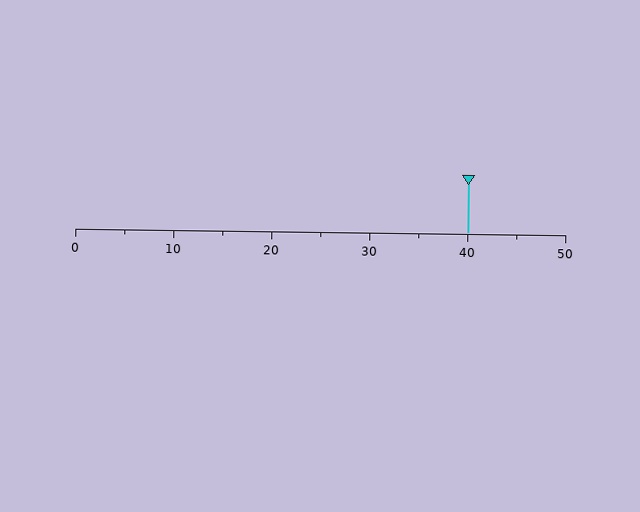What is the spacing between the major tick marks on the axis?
The major ticks are spaced 10 apart.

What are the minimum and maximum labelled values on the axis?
The axis runs from 0 to 50.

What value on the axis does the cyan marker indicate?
The marker indicates approximately 40.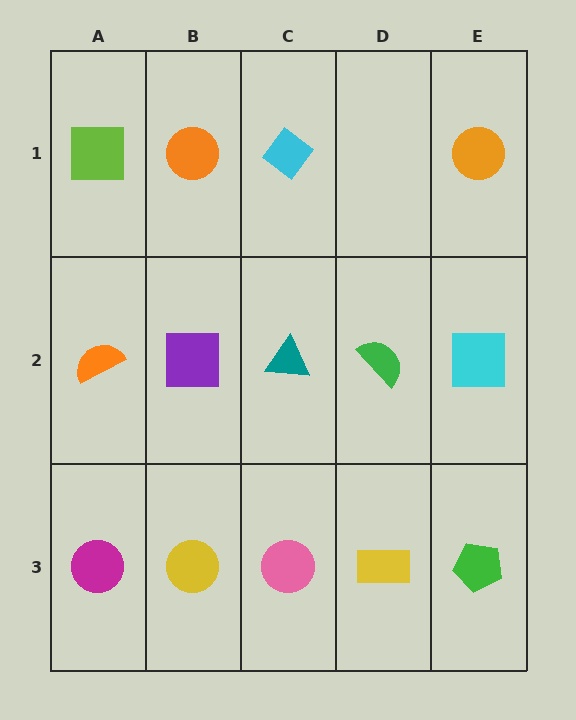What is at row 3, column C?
A pink circle.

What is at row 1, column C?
A cyan diamond.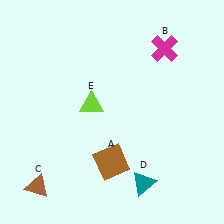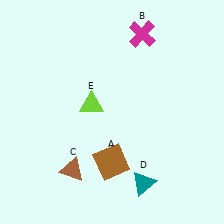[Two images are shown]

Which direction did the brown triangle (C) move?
The brown triangle (C) moved right.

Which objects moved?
The objects that moved are: the magenta cross (B), the brown triangle (C).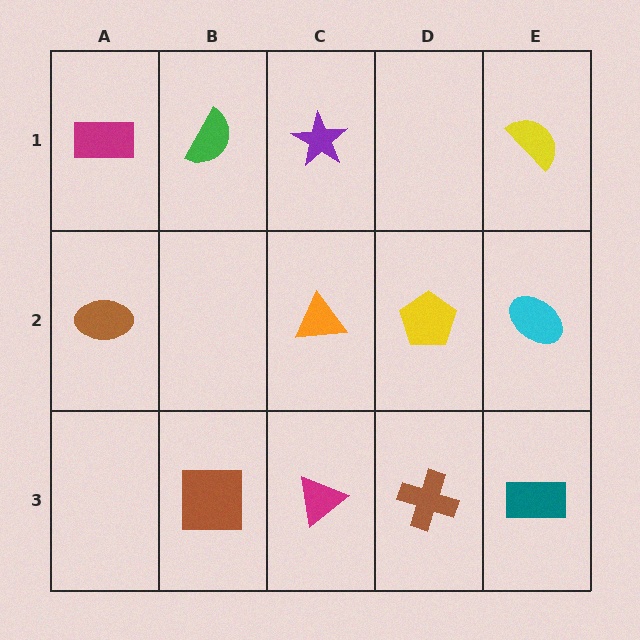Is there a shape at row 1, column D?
No, that cell is empty.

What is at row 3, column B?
A brown square.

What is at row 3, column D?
A brown cross.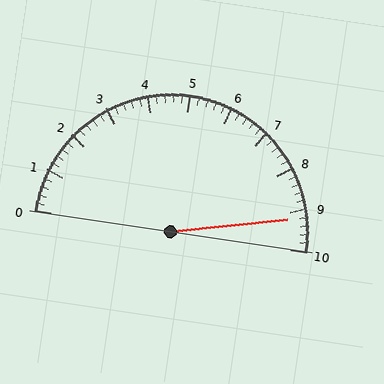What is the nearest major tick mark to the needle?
The nearest major tick mark is 9.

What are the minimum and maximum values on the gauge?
The gauge ranges from 0 to 10.